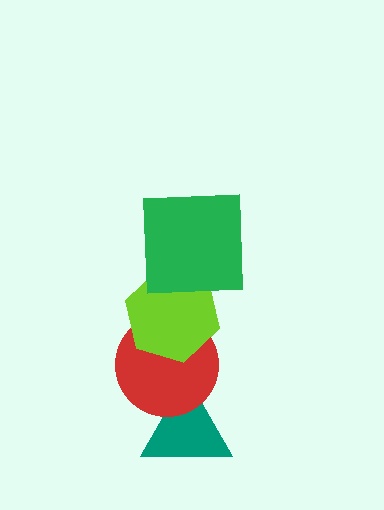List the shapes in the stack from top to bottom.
From top to bottom: the green square, the lime hexagon, the red circle, the teal triangle.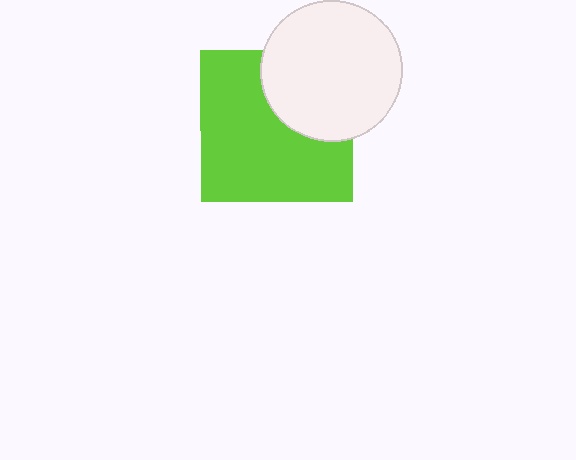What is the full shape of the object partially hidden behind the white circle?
The partially hidden object is a lime square.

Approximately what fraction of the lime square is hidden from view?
Roughly 32% of the lime square is hidden behind the white circle.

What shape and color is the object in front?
The object in front is a white circle.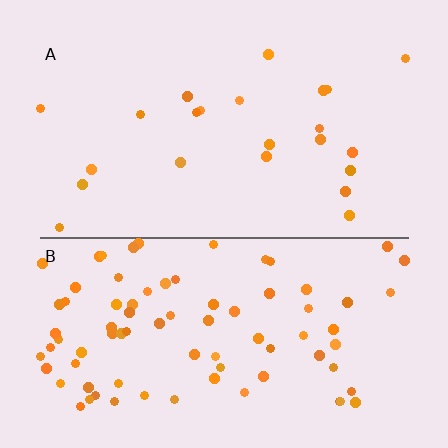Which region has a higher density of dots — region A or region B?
B (the bottom).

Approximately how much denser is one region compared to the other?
Approximately 3.5× — region B over region A.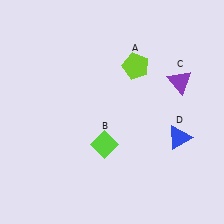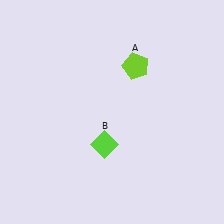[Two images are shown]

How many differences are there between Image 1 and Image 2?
There are 2 differences between the two images.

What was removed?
The purple triangle (C), the blue triangle (D) were removed in Image 2.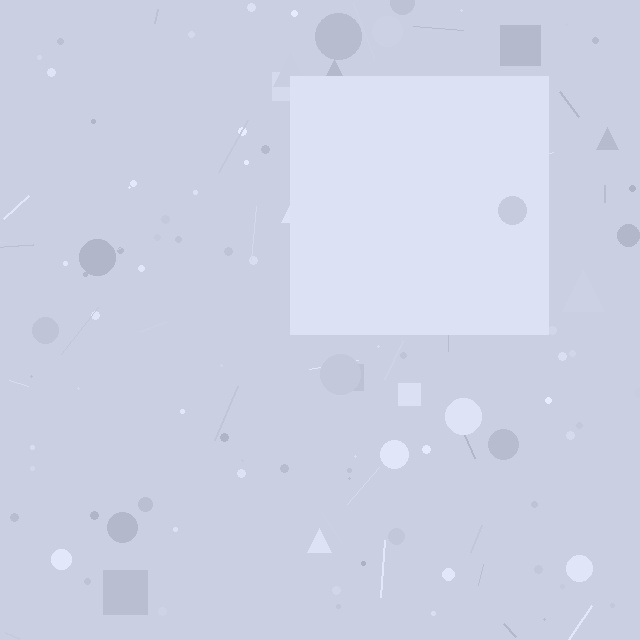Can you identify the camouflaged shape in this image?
The camouflaged shape is a square.